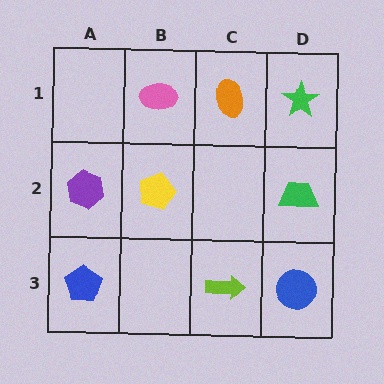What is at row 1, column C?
An orange ellipse.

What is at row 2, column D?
A green trapezoid.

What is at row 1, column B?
A pink ellipse.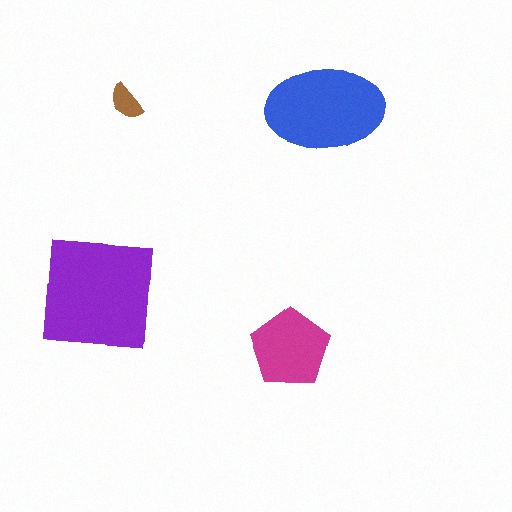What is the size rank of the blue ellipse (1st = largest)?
2nd.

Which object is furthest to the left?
The purple square is leftmost.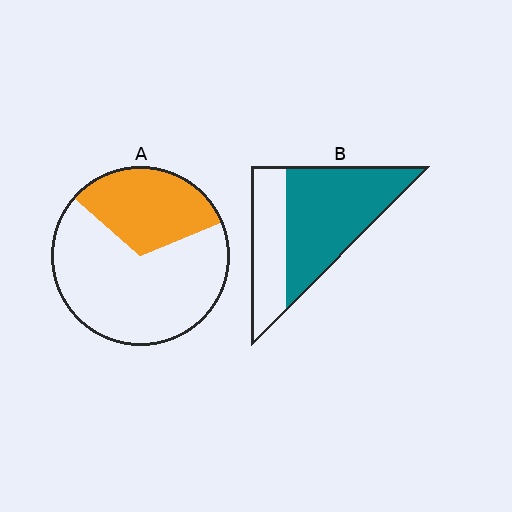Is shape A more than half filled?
No.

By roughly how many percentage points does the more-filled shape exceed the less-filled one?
By roughly 30 percentage points (B over A).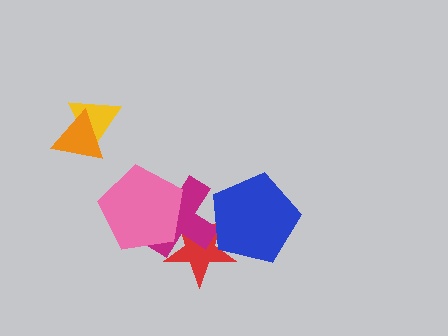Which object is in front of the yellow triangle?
The orange triangle is in front of the yellow triangle.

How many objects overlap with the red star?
3 objects overlap with the red star.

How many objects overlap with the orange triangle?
1 object overlaps with the orange triangle.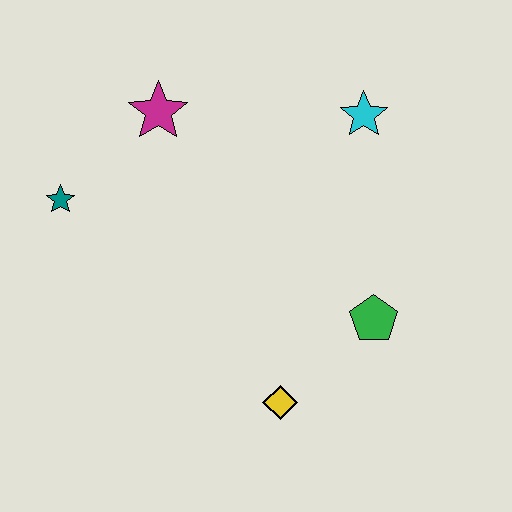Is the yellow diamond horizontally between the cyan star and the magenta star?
Yes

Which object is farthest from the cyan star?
The teal star is farthest from the cyan star.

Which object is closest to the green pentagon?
The yellow diamond is closest to the green pentagon.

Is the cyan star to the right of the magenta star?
Yes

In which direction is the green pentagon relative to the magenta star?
The green pentagon is to the right of the magenta star.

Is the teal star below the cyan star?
Yes